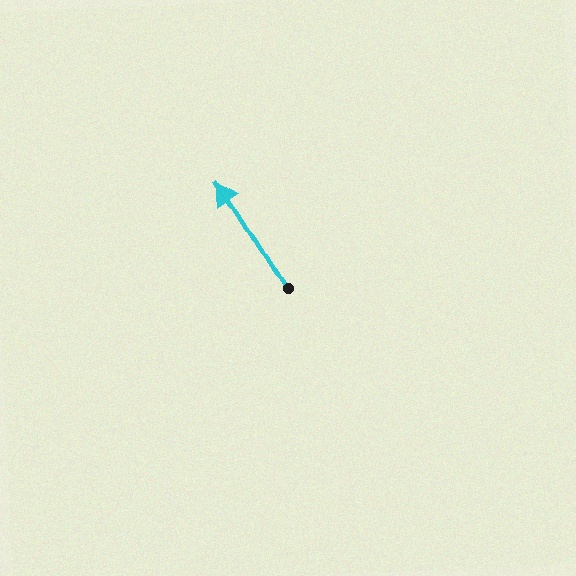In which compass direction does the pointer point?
Northwest.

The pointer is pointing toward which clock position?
Roughly 11 o'clock.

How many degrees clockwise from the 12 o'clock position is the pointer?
Approximately 328 degrees.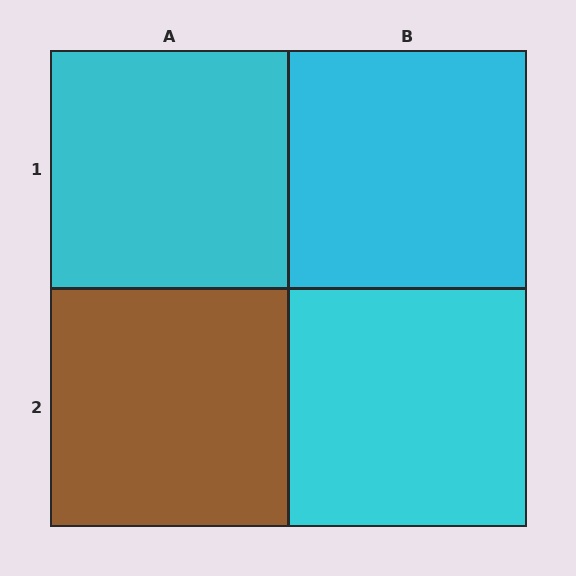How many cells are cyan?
3 cells are cyan.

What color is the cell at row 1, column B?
Cyan.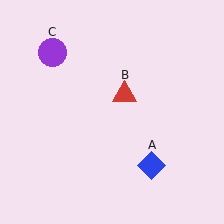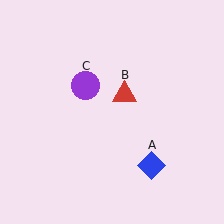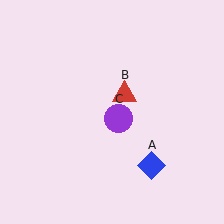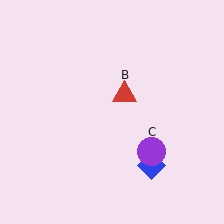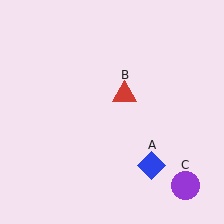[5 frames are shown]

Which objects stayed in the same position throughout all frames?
Blue diamond (object A) and red triangle (object B) remained stationary.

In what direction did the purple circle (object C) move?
The purple circle (object C) moved down and to the right.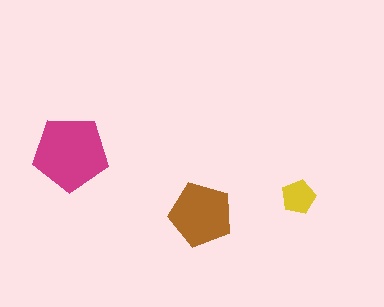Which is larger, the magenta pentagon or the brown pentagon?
The magenta one.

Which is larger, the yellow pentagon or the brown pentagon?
The brown one.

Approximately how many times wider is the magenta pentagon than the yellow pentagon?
About 2 times wider.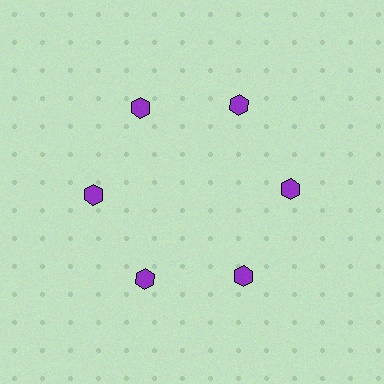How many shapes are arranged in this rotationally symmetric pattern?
There are 6 shapes, arranged in 6 groups of 1.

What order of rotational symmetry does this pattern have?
This pattern has 6-fold rotational symmetry.